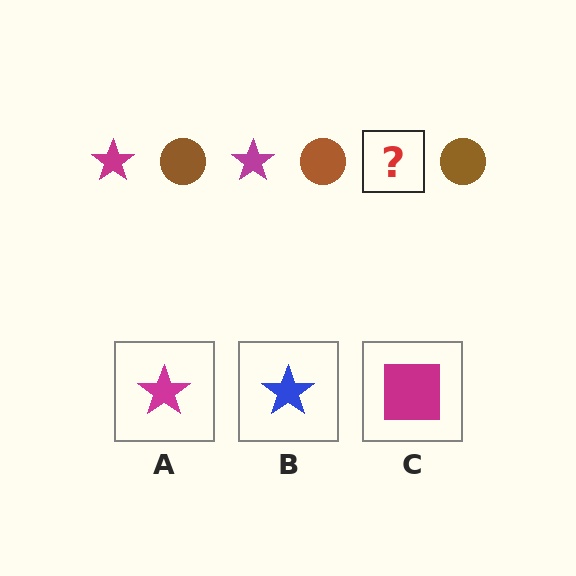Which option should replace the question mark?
Option A.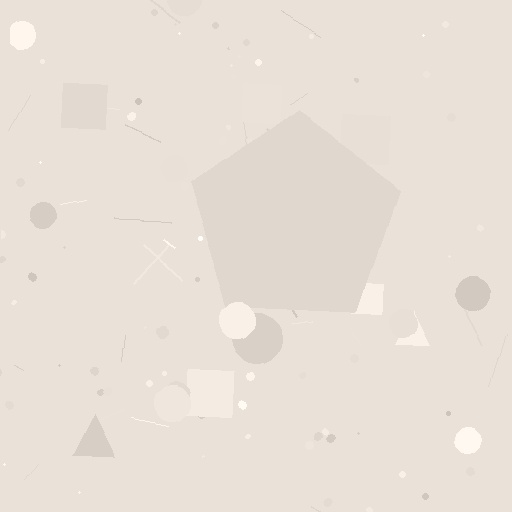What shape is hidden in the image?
A pentagon is hidden in the image.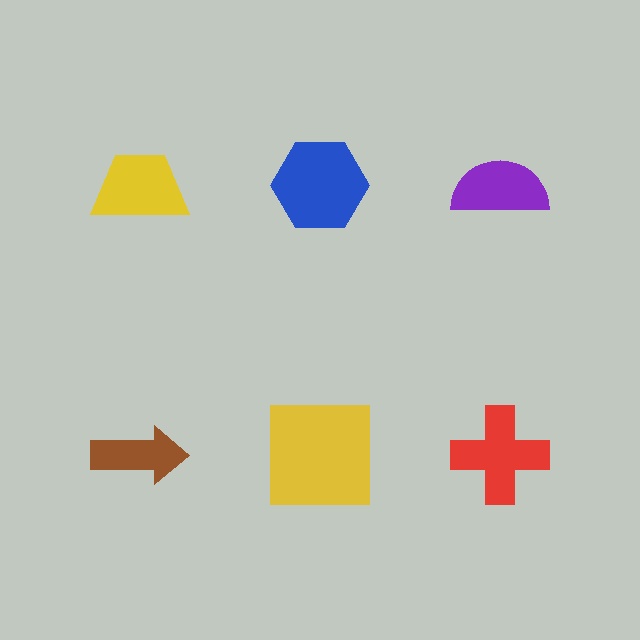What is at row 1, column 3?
A purple semicircle.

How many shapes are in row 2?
3 shapes.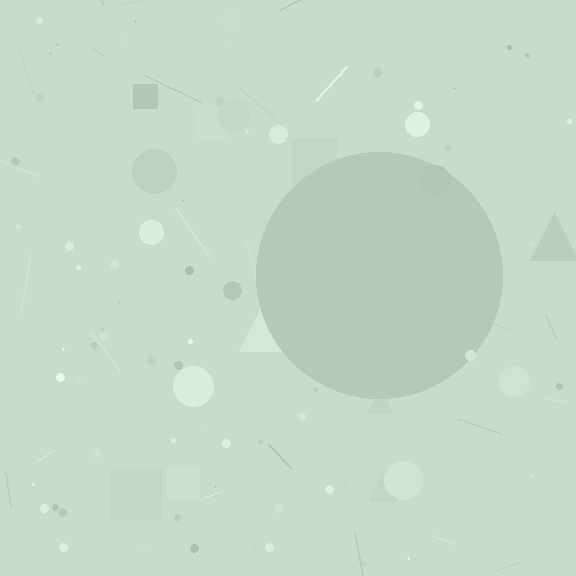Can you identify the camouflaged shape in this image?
The camouflaged shape is a circle.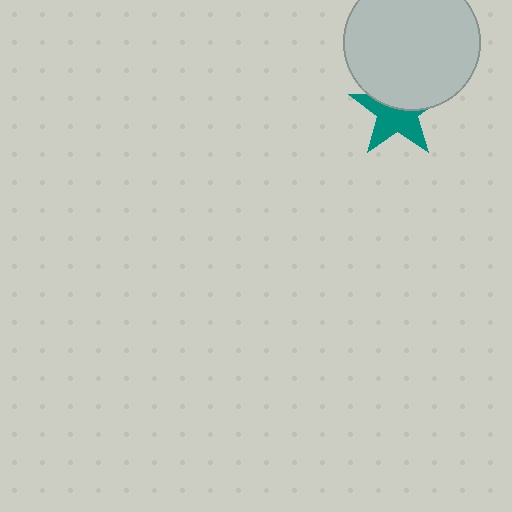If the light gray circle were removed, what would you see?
You would see the complete teal star.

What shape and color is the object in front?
The object in front is a light gray circle.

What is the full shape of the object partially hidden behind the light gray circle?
The partially hidden object is a teal star.